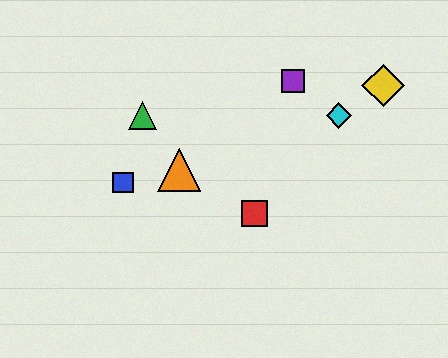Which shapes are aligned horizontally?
The green triangle, the cyan diamond are aligned horizontally.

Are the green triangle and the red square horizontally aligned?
No, the green triangle is at y≈115 and the red square is at y≈214.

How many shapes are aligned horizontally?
2 shapes (the green triangle, the cyan diamond) are aligned horizontally.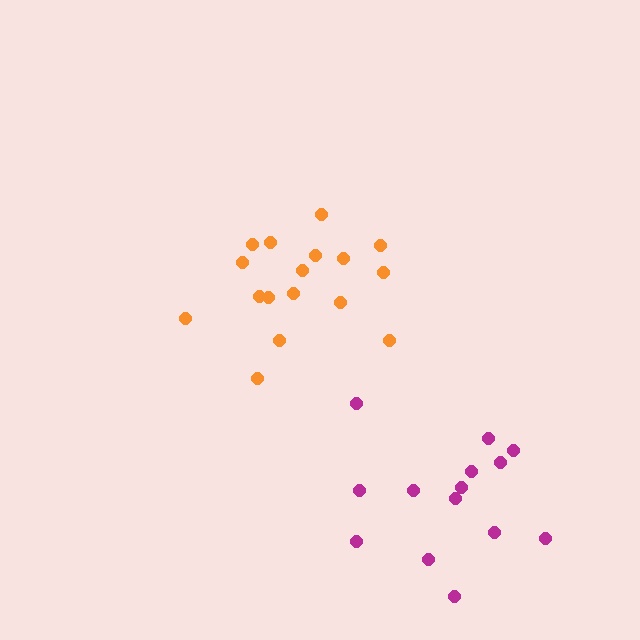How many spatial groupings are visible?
There are 2 spatial groupings.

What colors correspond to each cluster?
The clusters are colored: magenta, orange.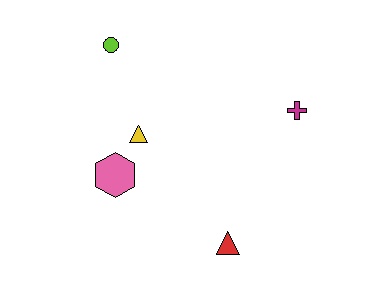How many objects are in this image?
There are 5 objects.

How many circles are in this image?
There is 1 circle.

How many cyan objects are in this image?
There are no cyan objects.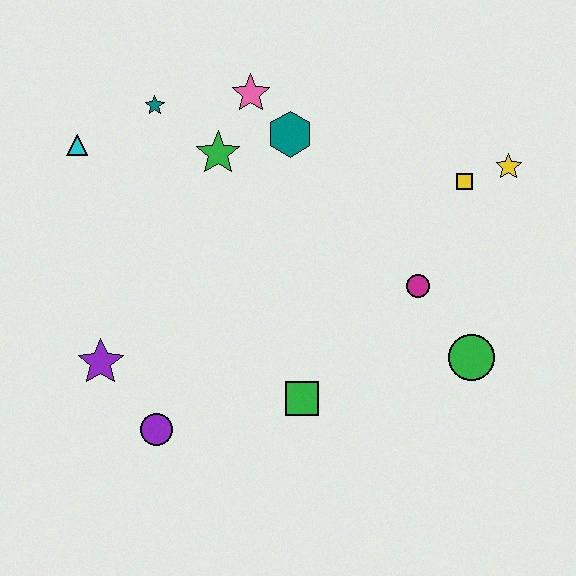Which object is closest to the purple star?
The purple circle is closest to the purple star.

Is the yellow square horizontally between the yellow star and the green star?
Yes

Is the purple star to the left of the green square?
Yes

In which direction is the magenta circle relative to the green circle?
The magenta circle is above the green circle.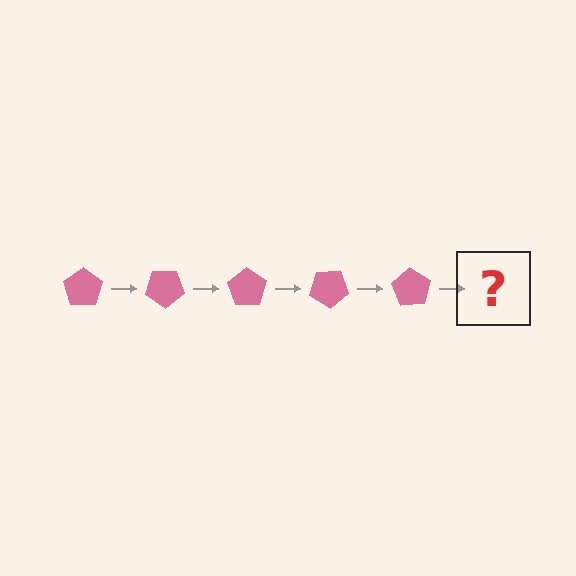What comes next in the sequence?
The next element should be a pink pentagon rotated 175 degrees.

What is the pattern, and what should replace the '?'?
The pattern is that the pentagon rotates 35 degrees each step. The '?' should be a pink pentagon rotated 175 degrees.